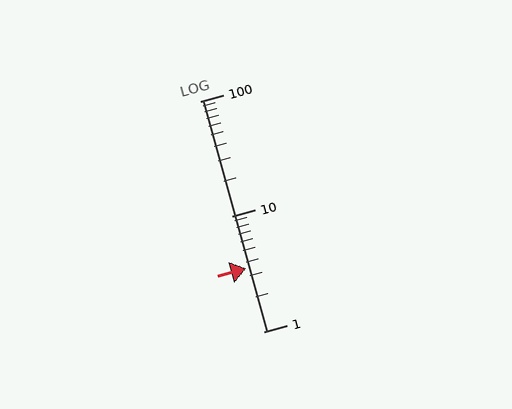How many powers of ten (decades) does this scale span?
The scale spans 2 decades, from 1 to 100.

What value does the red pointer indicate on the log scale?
The pointer indicates approximately 3.5.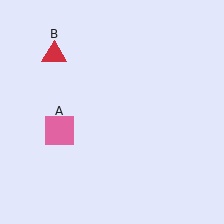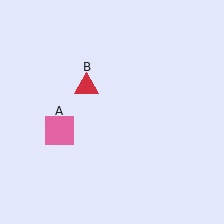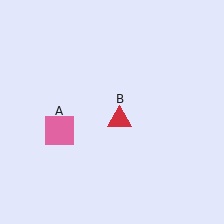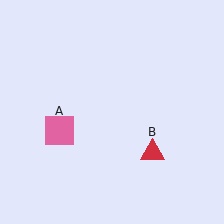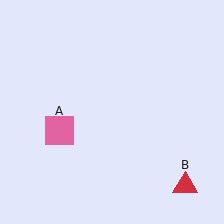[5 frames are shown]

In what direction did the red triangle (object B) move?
The red triangle (object B) moved down and to the right.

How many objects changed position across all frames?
1 object changed position: red triangle (object B).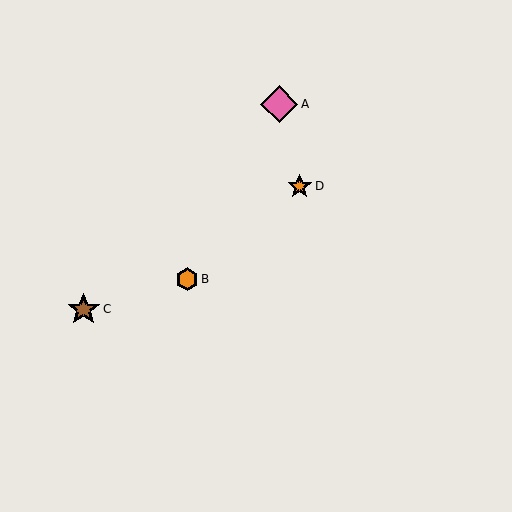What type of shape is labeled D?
Shape D is an orange star.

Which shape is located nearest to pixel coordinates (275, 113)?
The pink diamond (labeled A) at (279, 104) is nearest to that location.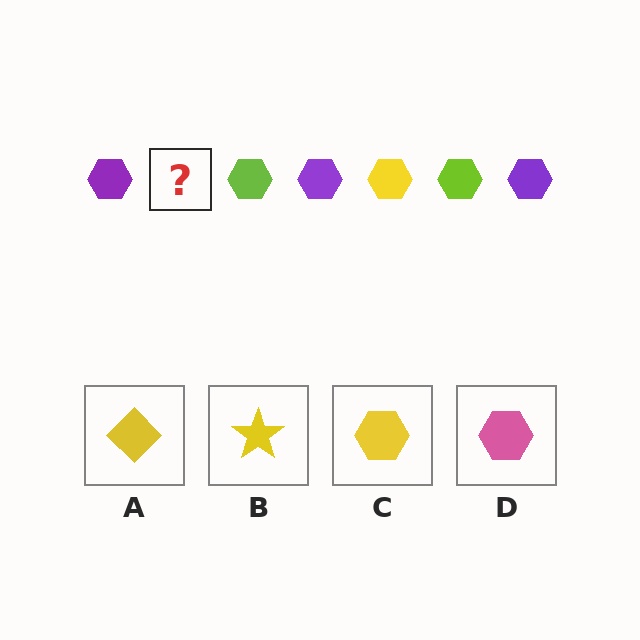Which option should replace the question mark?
Option C.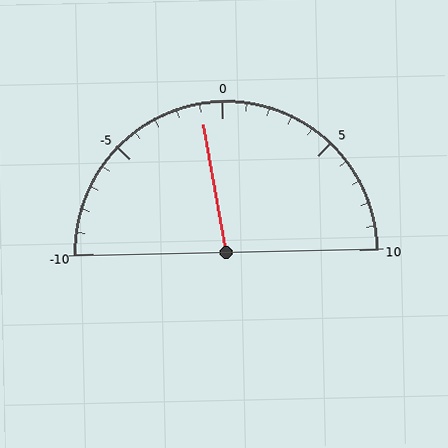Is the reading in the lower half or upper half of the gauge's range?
The reading is in the lower half of the range (-10 to 10).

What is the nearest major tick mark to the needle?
The nearest major tick mark is 0.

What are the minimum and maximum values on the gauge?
The gauge ranges from -10 to 10.